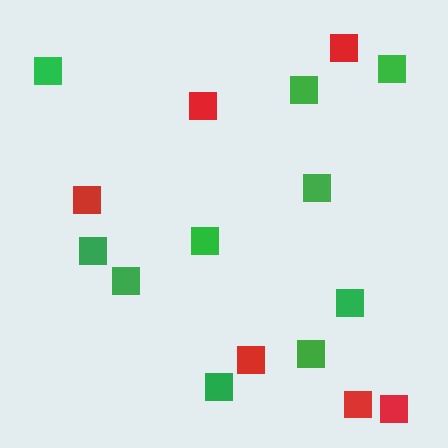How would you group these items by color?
There are 2 groups: one group of red squares (6) and one group of green squares (10).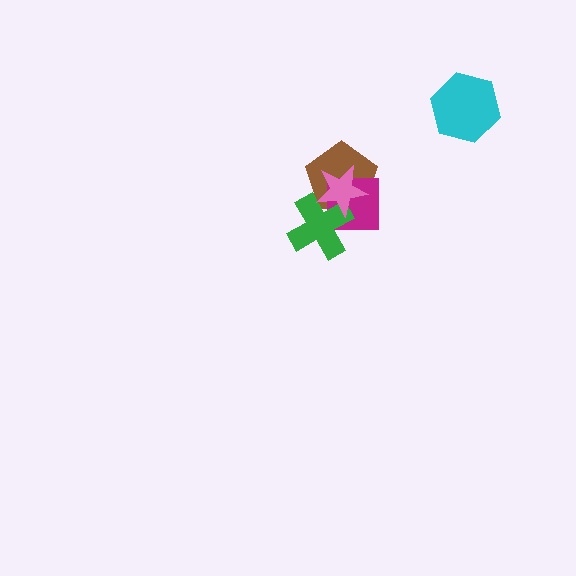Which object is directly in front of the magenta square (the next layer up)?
The green cross is directly in front of the magenta square.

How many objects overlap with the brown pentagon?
3 objects overlap with the brown pentagon.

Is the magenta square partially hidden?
Yes, it is partially covered by another shape.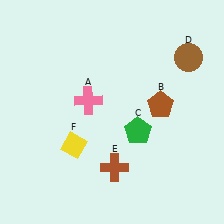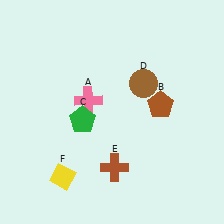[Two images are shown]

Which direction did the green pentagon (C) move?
The green pentagon (C) moved left.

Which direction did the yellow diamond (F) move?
The yellow diamond (F) moved down.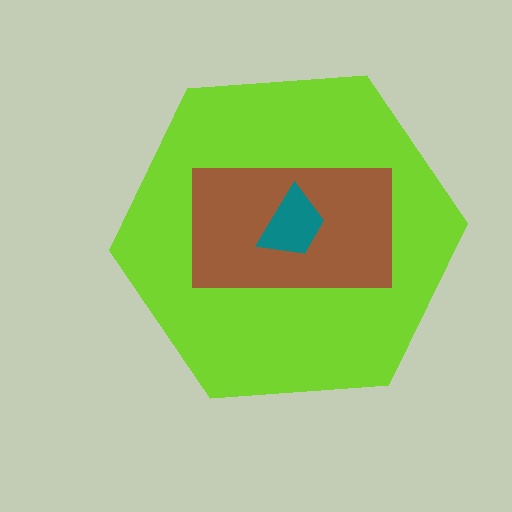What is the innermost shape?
The teal trapezoid.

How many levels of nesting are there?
3.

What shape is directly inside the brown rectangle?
The teal trapezoid.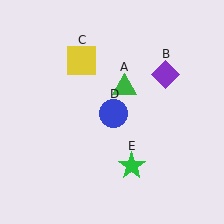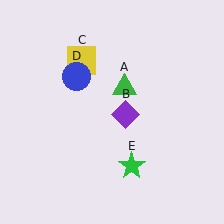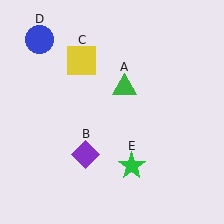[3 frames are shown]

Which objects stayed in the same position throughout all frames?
Green triangle (object A) and yellow square (object C) and green star (object E) remained stationary.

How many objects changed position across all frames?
2 objects changed position: purple diamond (object B), blue circle (object D).